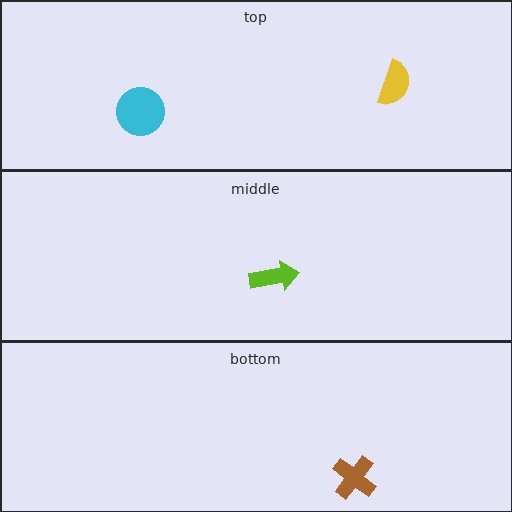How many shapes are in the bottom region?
1.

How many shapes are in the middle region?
1.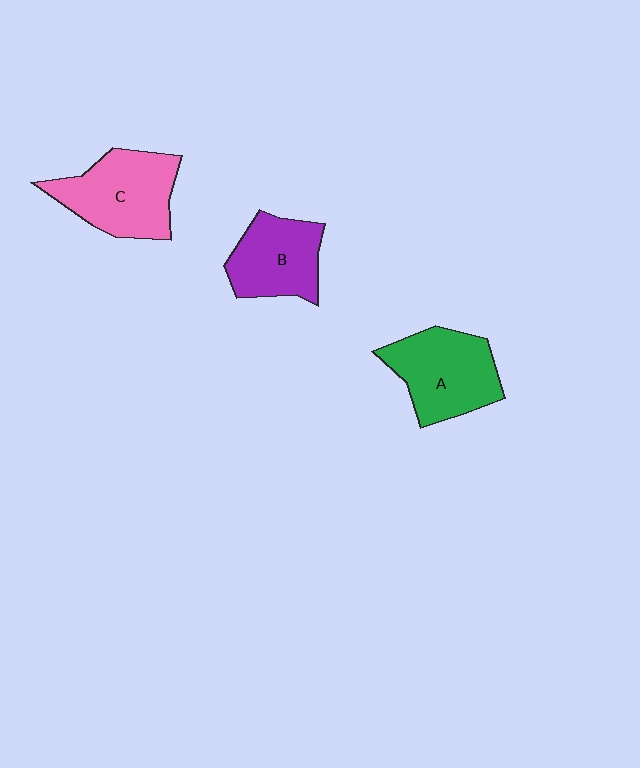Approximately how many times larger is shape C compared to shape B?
Approximately 1.3 times.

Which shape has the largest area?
Shape C (pink).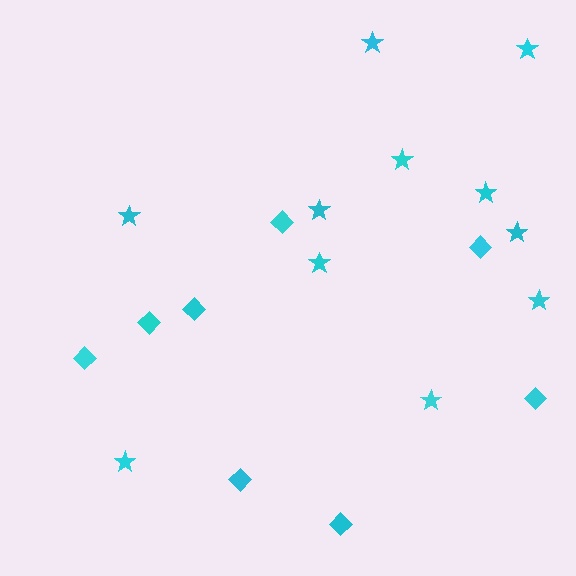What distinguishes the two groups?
There are 2 groups: one group of diamonds (8) and one group of stars (11).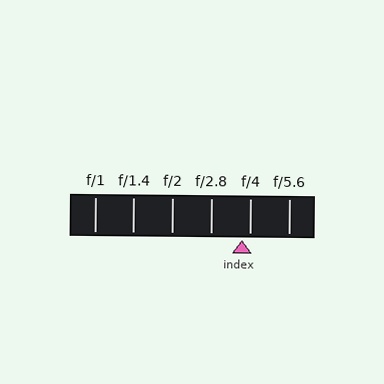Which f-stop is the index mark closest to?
The index mark is closest to f/4.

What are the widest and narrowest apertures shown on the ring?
The widest aperture shown is f/1 and the narrowest is f/5.6.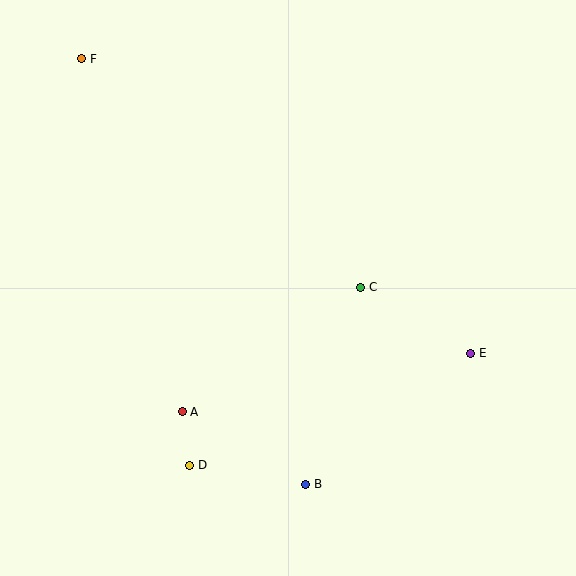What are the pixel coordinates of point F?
Point F is at (82, 59).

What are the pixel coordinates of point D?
Point D is at (190, 465).